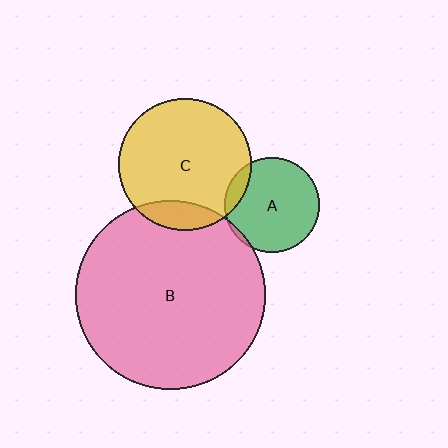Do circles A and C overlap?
Yes.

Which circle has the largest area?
Circle B (pink).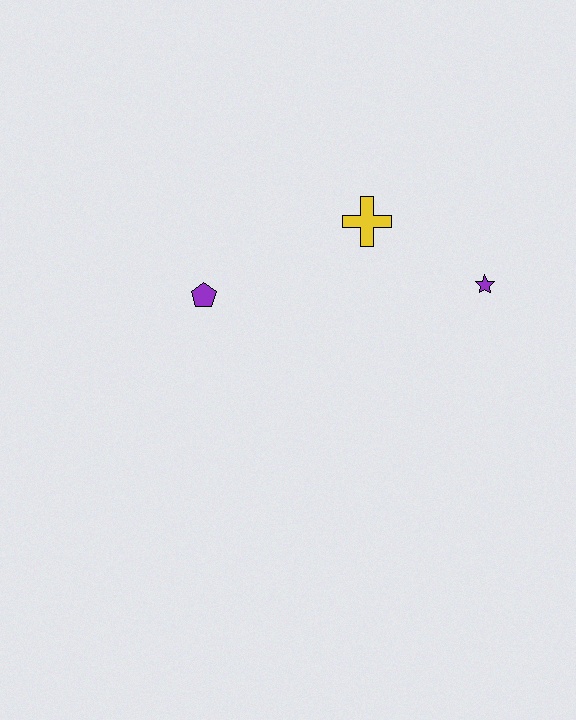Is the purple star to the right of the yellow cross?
Yes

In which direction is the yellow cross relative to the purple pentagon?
The yellow cross is to the right of the purple pentagon.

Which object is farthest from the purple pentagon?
The purple star is farthest from the purple pentagon.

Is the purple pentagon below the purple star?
Yes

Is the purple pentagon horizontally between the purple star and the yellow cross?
No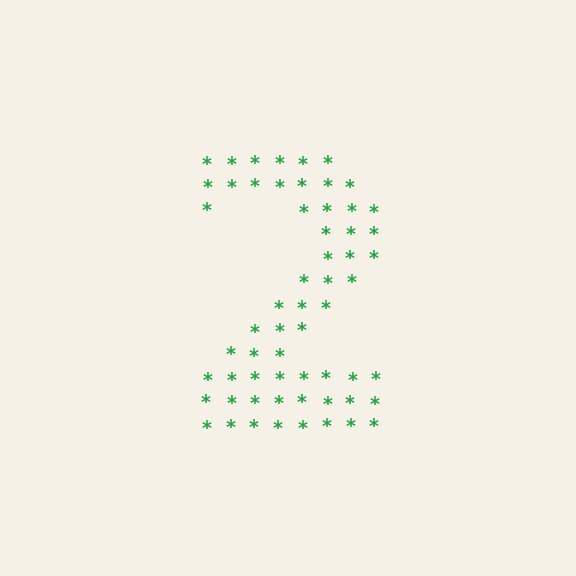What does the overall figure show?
The overall figure shows the digit 2.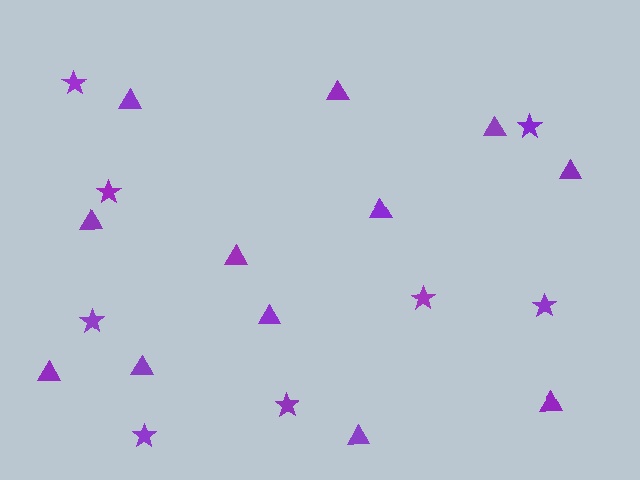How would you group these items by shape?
There are 2 groups: one group of triangles (12) and one group of stars (8).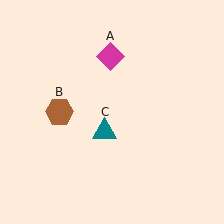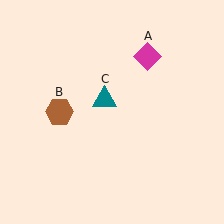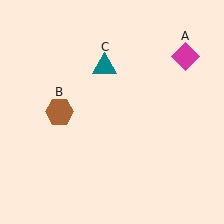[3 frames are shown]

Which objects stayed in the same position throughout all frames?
Brown hexagon (object B) remained stationary.